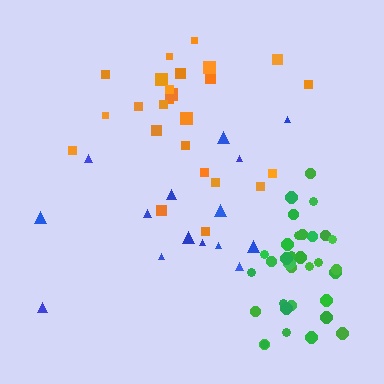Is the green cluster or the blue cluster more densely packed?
Green.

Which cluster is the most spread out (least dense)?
Blue.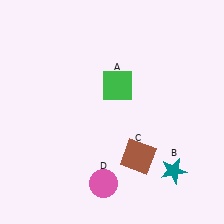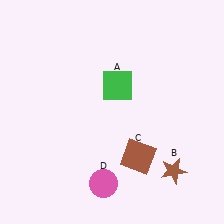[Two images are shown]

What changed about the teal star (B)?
In Image 1, B is teal. In Image 2, it changed to brown.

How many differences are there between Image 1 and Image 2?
There is 1 difference between the two images.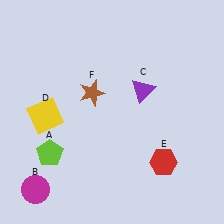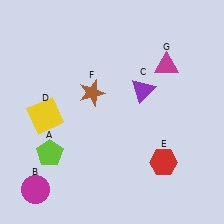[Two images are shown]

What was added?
A magenta triangle (G) was added in Image 2.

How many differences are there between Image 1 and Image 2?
There is 1 difference between the two images.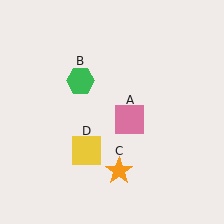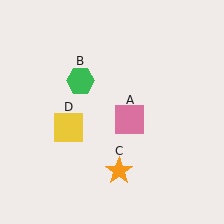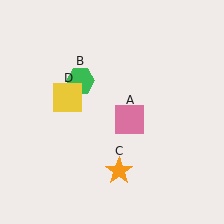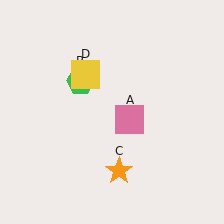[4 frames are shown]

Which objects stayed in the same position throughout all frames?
Pink square (object A) and green hexagon (object B) and orange star (object C) remained stationary.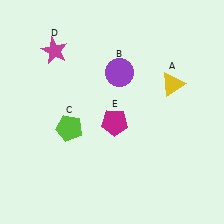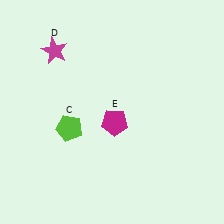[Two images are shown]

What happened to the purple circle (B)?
The purple circle (B) was removed in Image 2. It was in the top-right area of Image 1.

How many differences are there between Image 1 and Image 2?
There are 2 differences between the two images.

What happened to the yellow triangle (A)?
The yellow triangle (A) was removed in Image 2. It was in the top-right area of Image 1.